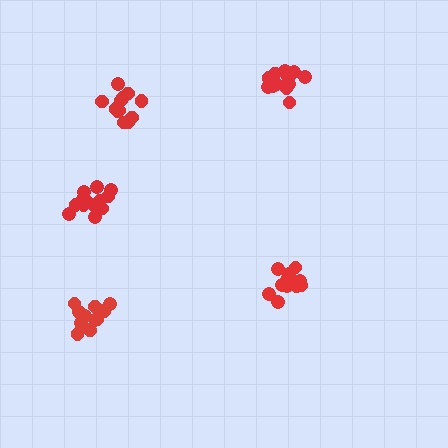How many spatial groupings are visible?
There are 5 spatial groupings.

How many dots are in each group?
Group 1: 12 dots, Group 2: 12 dots, Group 3: 13 dots, Group 4: 13 dots, Group 5: 14 dots (64 total).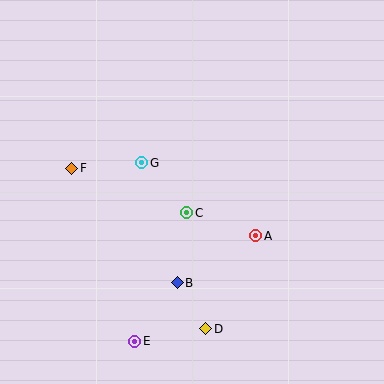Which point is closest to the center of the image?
Point C at (187, 213) is closest to the center.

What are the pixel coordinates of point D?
Point D is at (206, 329).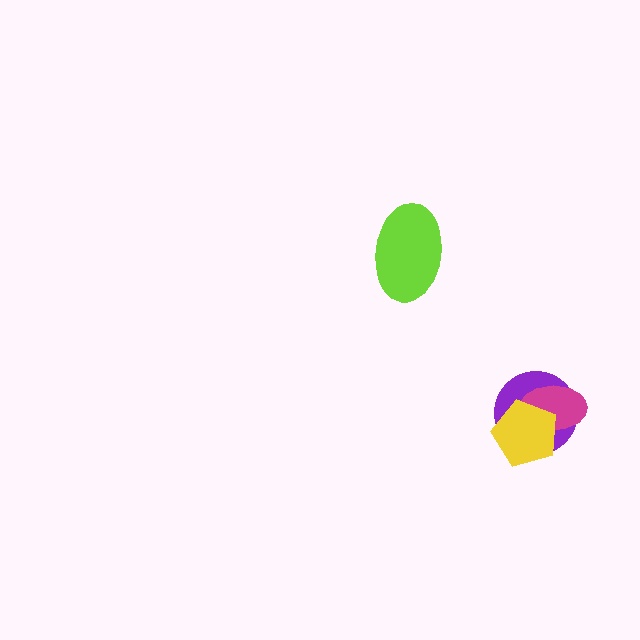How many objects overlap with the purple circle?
2 objects overlap with the purple circle.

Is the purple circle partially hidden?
Yes, it is partially covered by another shape.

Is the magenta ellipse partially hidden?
Yes, it is partially covered by another shape.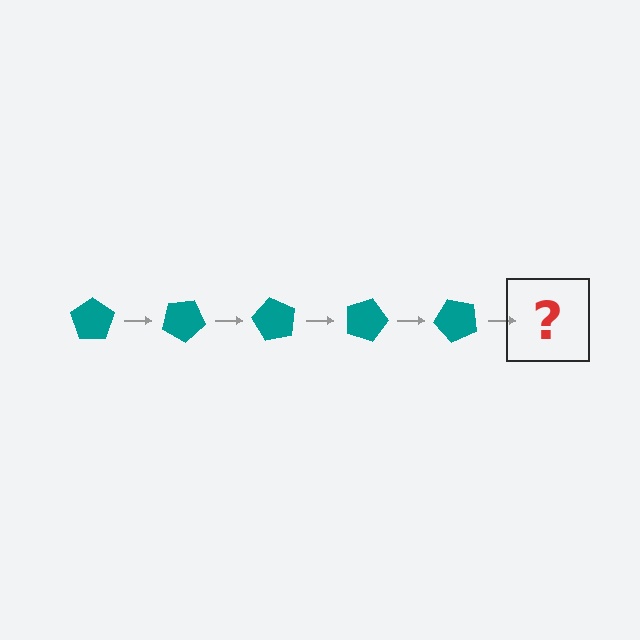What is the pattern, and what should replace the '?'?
The pattern is that the pentagon rotates 30 degrees each step. The '?' should be a teal pentagon rotated 150 degrees.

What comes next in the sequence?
The next element should be a teal pentagon rotated 150 degrees.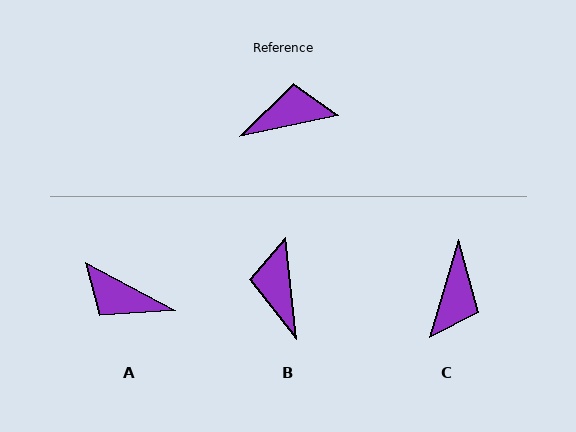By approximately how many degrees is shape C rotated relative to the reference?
Approximately 118 degrees clockwise.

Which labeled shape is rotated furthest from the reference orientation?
A, about 140 degrees away.